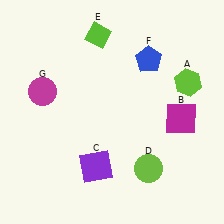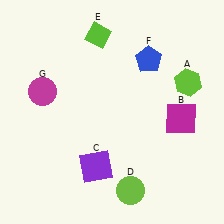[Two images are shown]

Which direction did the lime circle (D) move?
The lime circle (D) moved down.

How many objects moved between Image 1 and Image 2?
1 object moved between the two images.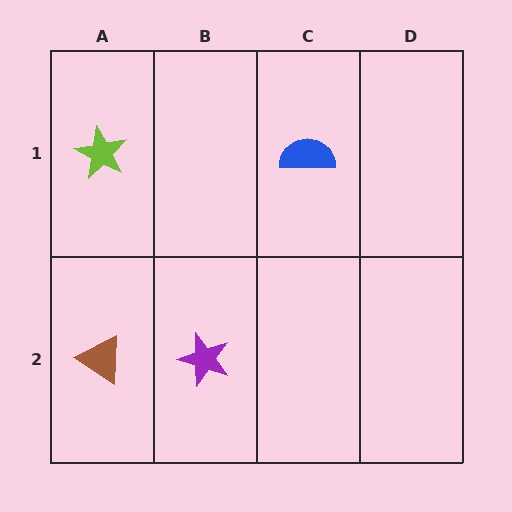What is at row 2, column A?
A brown triangle.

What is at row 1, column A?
A lime star.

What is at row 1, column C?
A blue semicircle.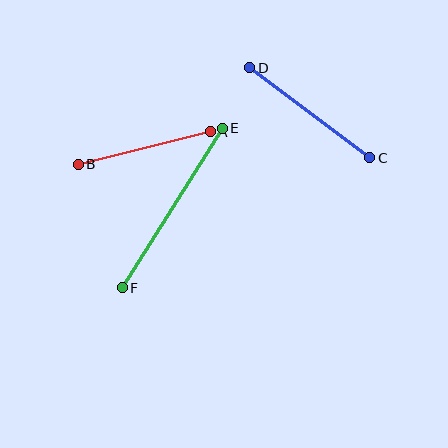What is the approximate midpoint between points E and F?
The midpoint is at approximately (172, 208) pixels.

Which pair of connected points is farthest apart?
Points E and F are farthest apart.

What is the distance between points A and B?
The distance is approximately 136 pixels.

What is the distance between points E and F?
The distance is approximately 188 pixels.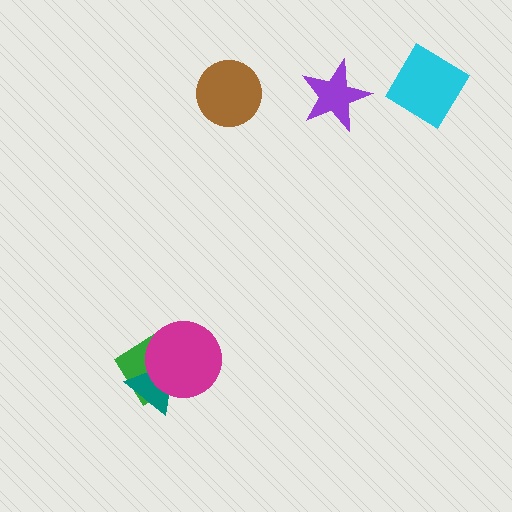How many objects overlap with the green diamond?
2 objects overlap with the green diamond.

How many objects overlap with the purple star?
0 objects overlap with the purple star.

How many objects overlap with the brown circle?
0 objects overlap with the brown circle.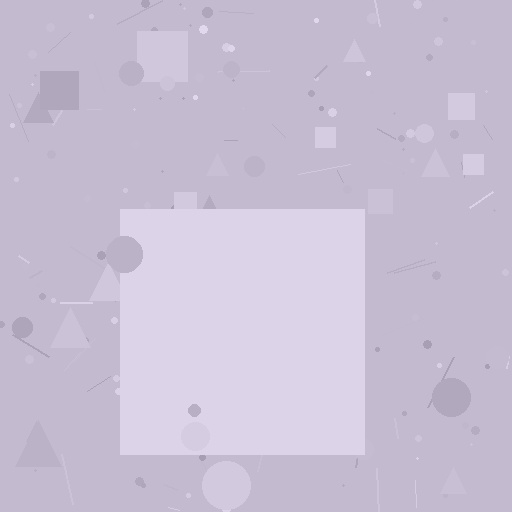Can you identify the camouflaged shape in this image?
The camouflaged shape is a square.